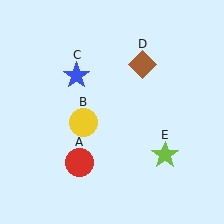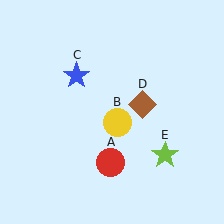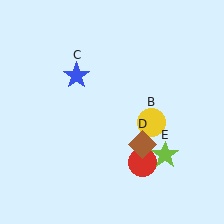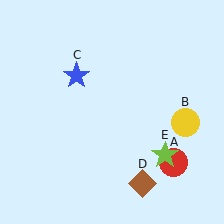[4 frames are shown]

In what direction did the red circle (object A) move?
The red circle (object A) moved right.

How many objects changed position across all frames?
3 objects changed position: red circle (object A), yellow circle (object B), brown diamond (object D).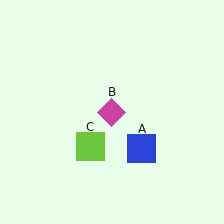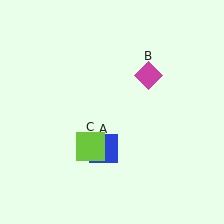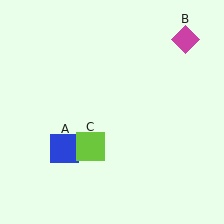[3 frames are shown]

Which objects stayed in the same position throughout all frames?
Lime square (object C) remained stationary.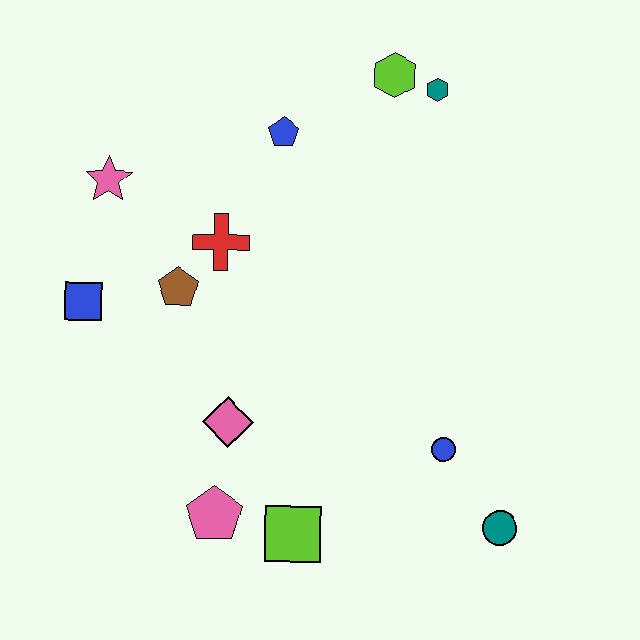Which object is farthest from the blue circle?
The pink star is farthest from the blue circle.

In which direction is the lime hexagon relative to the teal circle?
The lime hexagon is above the teal circle.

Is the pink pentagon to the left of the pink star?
No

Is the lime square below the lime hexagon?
Yes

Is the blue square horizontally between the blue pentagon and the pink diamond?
No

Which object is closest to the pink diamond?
The pink pentagon is closest to the pink diamond.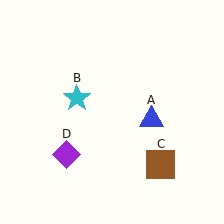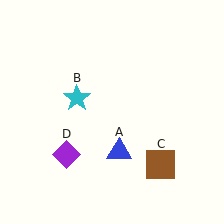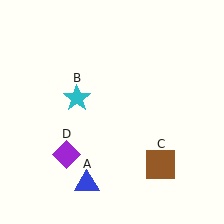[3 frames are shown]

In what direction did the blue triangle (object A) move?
The blue triangle (object A) moved down and to the left.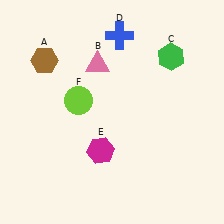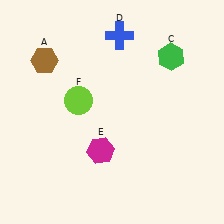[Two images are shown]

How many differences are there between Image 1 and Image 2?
There is 1 difference between the two images.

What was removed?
The pink triangle (B) was removed in Image 2.